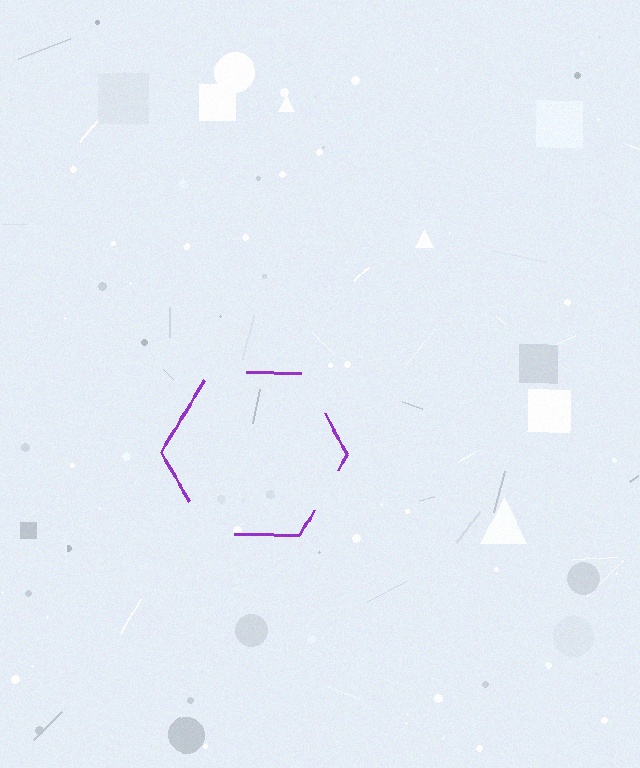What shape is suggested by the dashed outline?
The dashed outline suggests a hexagon.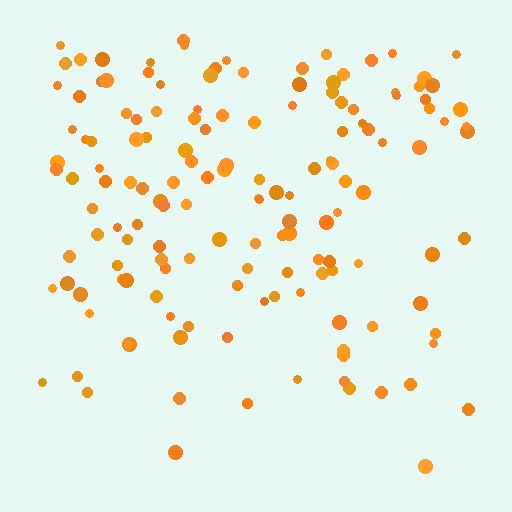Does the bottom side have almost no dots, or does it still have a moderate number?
Still a moderate number, just noticeably fewer than the top.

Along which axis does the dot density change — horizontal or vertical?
Vertical.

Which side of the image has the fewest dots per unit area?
The bottom.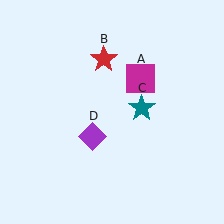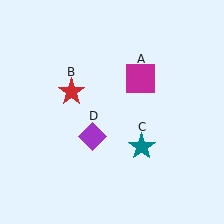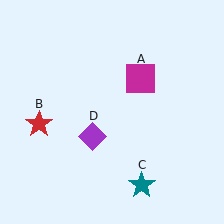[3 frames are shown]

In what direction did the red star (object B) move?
The red star (object B) moved down and to the left.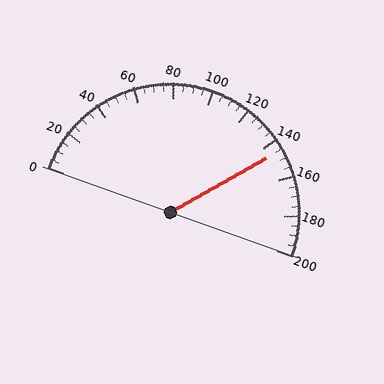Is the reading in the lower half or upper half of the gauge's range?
The reading is in the upper half of the range (0 to 200).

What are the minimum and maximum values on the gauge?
The gauge ranges from 0 to 200.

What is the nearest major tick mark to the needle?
The nearest major tick mark is 140.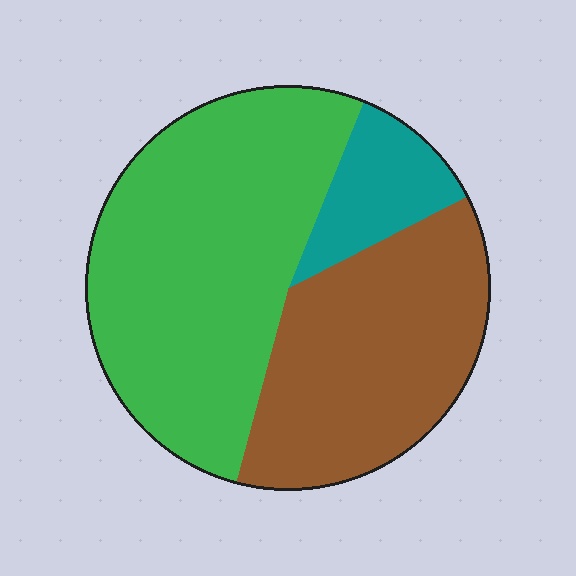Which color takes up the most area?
Green, at roughly 50%.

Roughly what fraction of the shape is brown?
Brown covers roughly 35% of the shape.